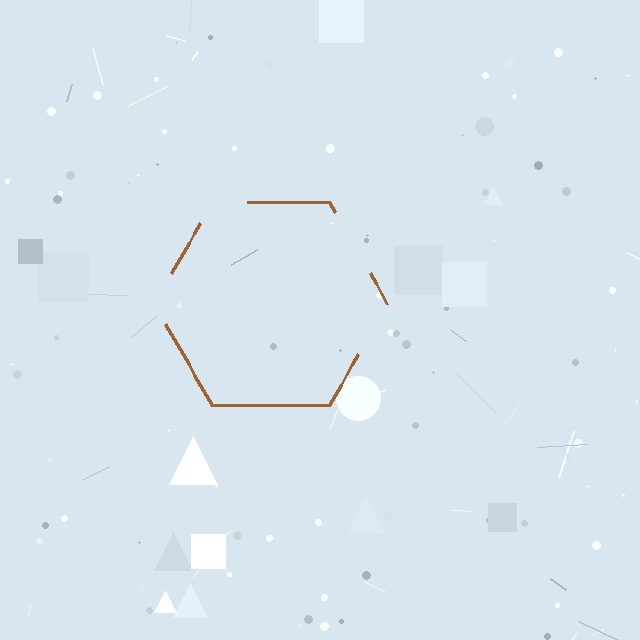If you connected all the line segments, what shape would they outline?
They would outline a hexagon.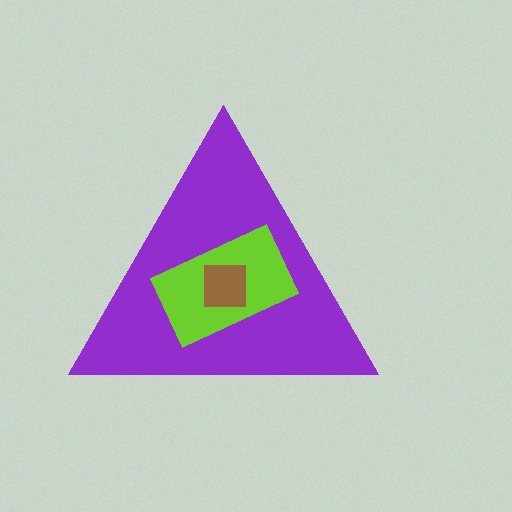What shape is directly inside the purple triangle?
The lime rectangle.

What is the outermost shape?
The purple triangle.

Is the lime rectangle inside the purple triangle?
Yes.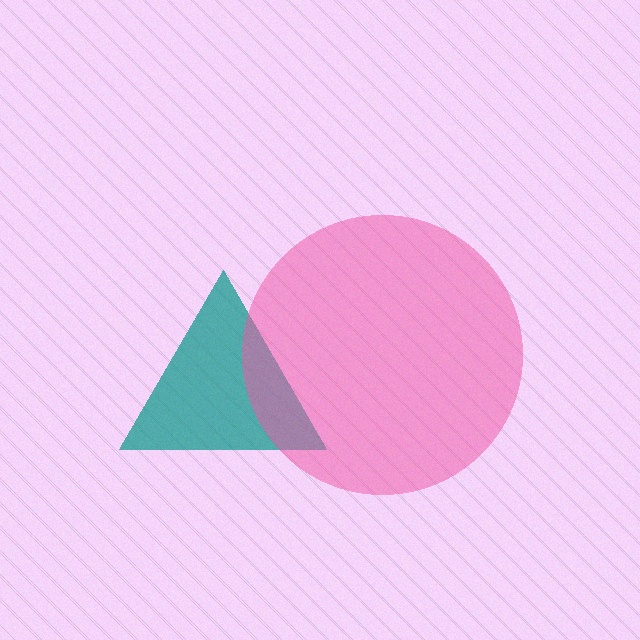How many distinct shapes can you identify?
There are 2 distinct shapes: a teal triangle, a pink circle.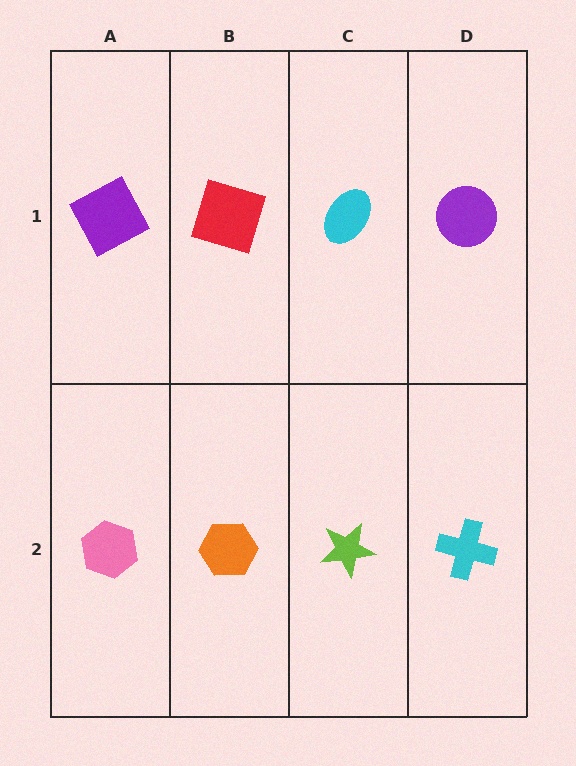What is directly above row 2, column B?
A red square.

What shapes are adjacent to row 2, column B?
A red square (row 1, column B), a pink hexagon (row 2, column A), a lime star (row 2, column C).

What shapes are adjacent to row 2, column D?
A purple circle (row 1, column D), a lime star (row 2, column C).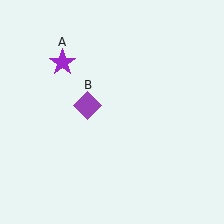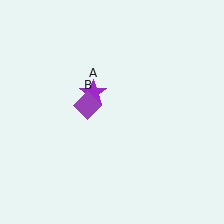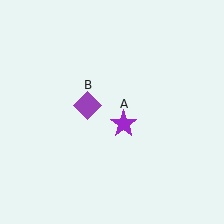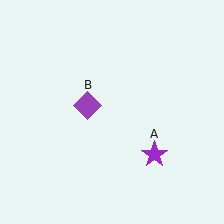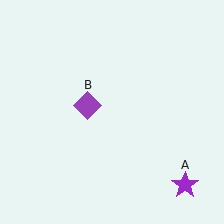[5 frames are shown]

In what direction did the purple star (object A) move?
The purple star (object A) moved down and to the right.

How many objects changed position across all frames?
1 object changed position: purple star (object A).